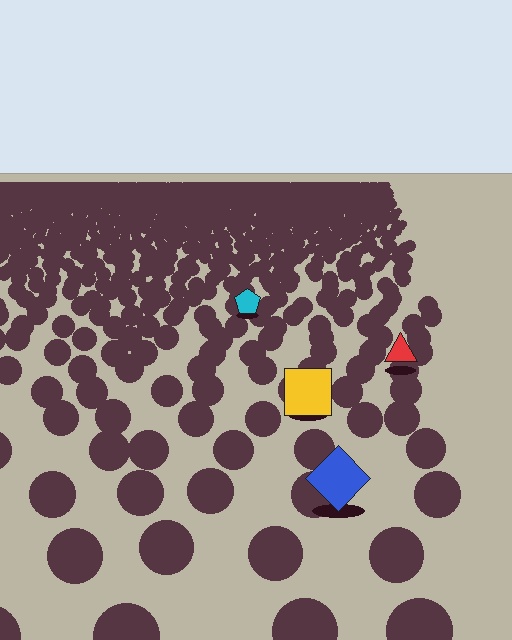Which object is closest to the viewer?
The blue diamond is closest. The texture marks near it are larger and more spread out.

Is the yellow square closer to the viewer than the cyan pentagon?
Yes. The yellow square is closer — you can tell from the texture gradient: the ground texture is coarser near it.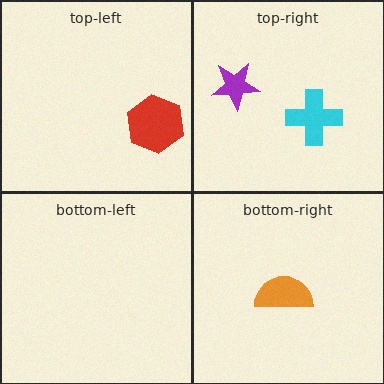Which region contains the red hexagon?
The top-left region.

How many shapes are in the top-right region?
2.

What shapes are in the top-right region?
The cyan cross, the purple star.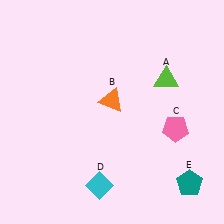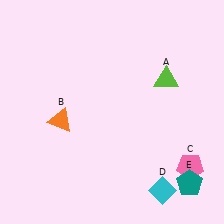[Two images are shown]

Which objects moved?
The objects that moved are: the orange triangle (B), the pink pentagon (C), the cyan diamond (D).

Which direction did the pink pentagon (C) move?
The pink pentagon (C) moved down.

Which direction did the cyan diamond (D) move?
The cyan diamond (D) moved right.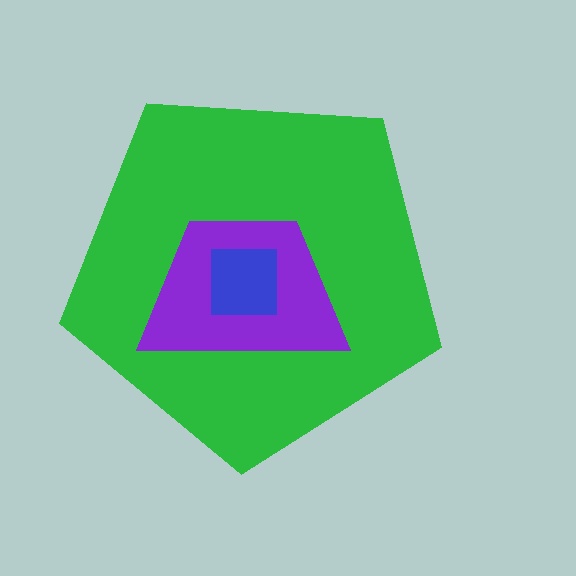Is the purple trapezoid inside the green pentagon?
Yes.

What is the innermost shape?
The blue square.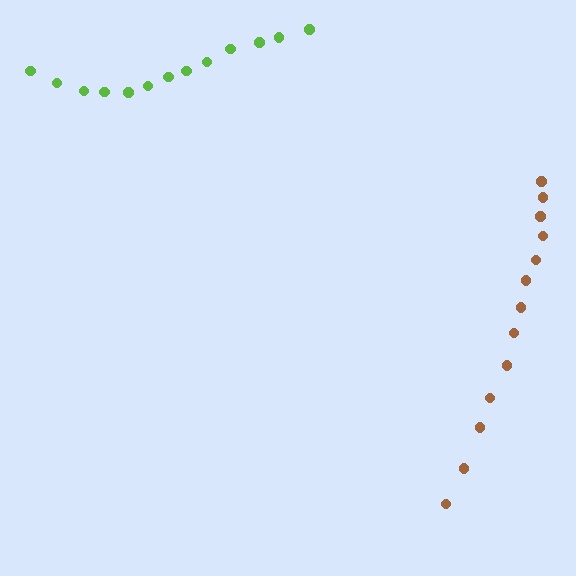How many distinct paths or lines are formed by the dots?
There are 2 distinct paths.